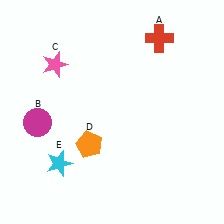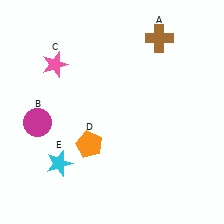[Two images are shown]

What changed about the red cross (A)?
In Image 1, A is red. In Image 2, it changed to brown.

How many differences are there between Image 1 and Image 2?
There is 1 difference between the two images.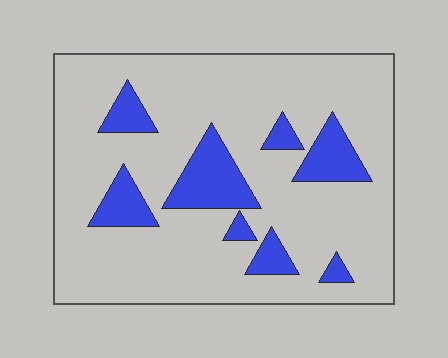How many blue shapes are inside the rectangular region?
8.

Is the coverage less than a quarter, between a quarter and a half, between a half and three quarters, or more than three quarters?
Less than a quarter.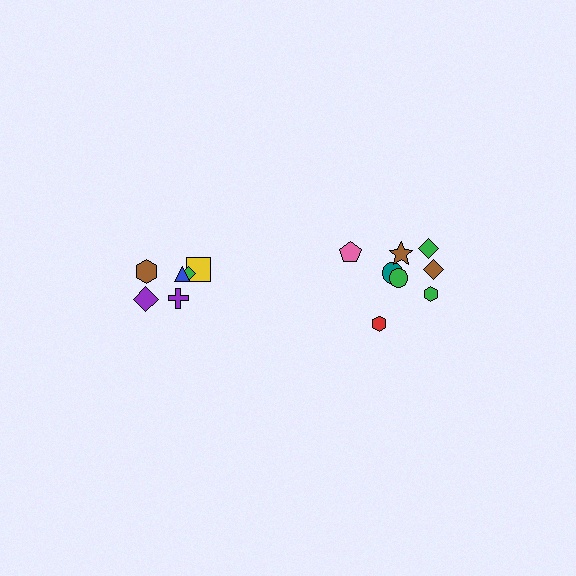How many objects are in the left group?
There are 6 objects.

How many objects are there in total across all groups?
There are 14 objects.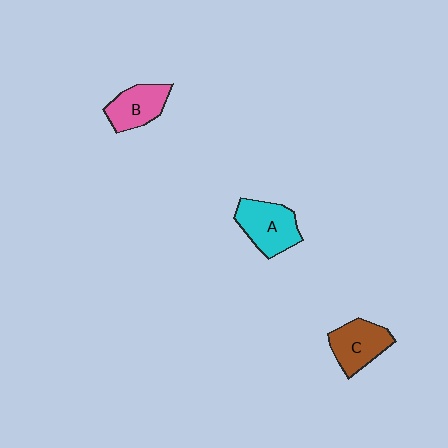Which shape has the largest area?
Shape A (cyan).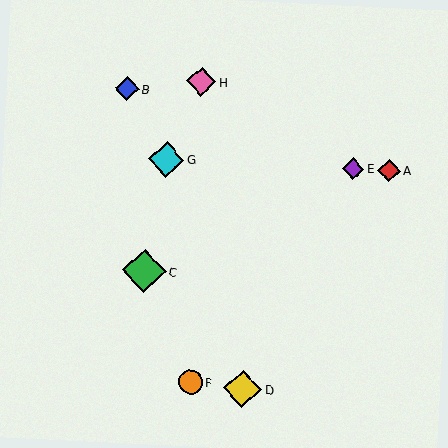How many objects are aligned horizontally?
3 objects (A, E, G) are aligned horizontally.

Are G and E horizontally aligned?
Yes, both are at y≈159.